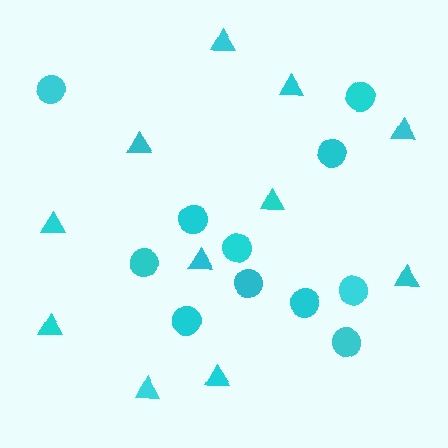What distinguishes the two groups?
There are 2 groups: one group of circles (11) and one group of triangles (11).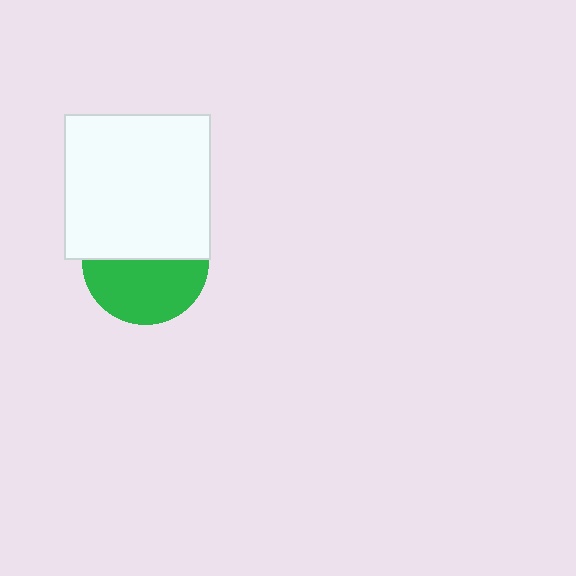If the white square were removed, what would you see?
You would see the complete green circle.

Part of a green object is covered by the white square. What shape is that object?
It is a circle.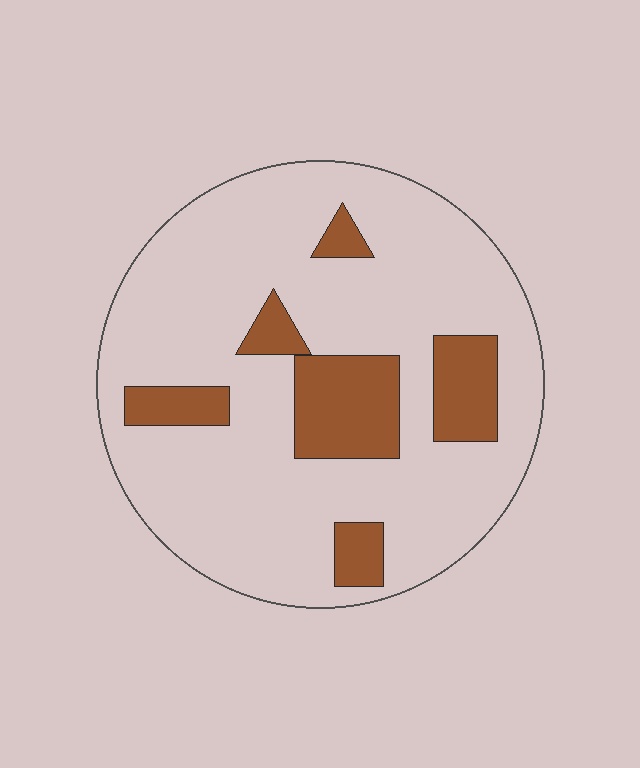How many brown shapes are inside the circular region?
6.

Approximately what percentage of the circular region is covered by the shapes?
Approximately 20%.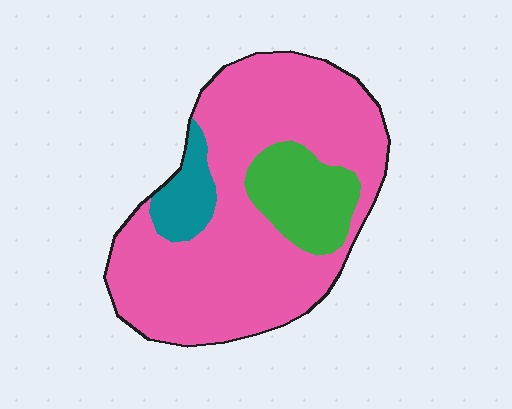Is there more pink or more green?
Pink.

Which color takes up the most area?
Pink, at roughly 75%.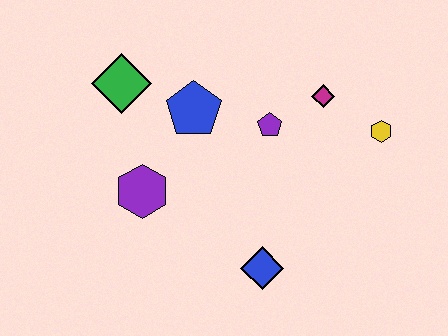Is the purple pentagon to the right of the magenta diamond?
No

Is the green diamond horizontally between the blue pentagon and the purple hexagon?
No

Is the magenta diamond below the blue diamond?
No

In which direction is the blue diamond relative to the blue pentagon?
The blue diamond is below the blue pentagon.